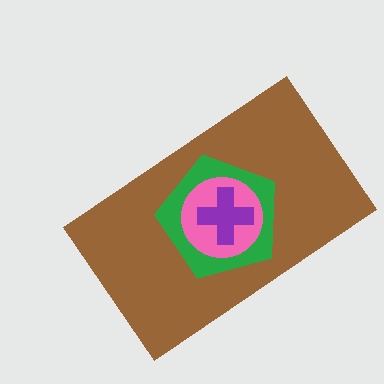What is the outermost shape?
The brown rectangle.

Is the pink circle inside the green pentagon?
Yes.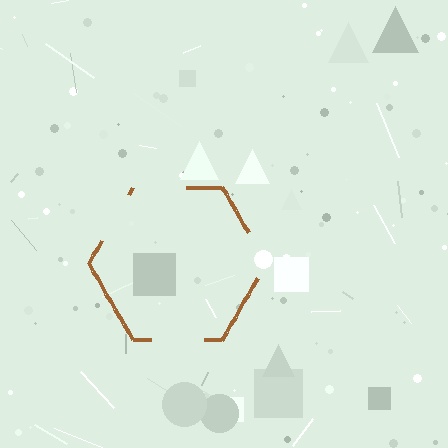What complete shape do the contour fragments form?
The contour fragments form a hexagon.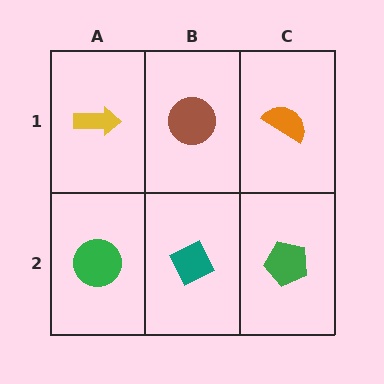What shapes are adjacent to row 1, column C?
A green pentagon (row 2, column C), a brown circle (row 1, column B).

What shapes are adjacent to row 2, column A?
A yellow arrow (row 1, column A), a teal diamond (row 2, column B).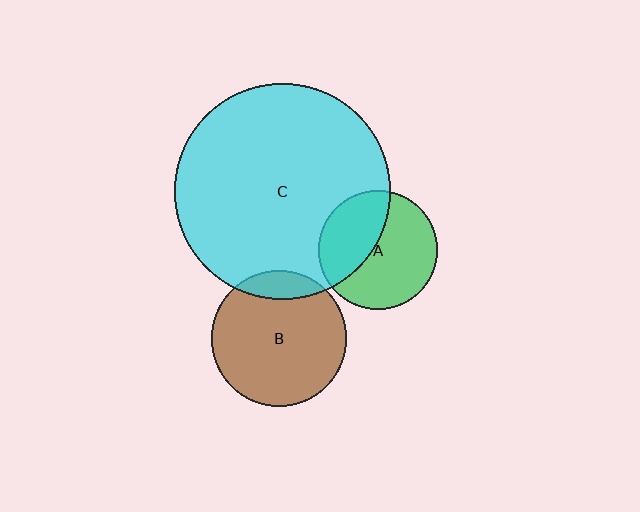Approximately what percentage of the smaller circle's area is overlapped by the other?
Approximately 40%.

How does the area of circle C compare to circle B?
Approximately 2.5 times.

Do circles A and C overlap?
Yes.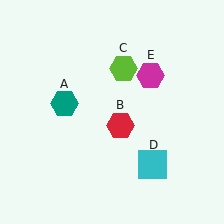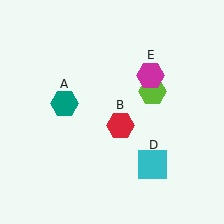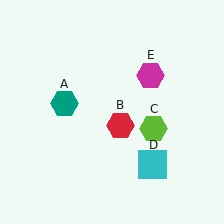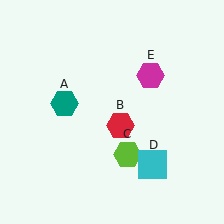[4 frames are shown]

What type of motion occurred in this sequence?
The lime hexagon (object C) rotated clockwise around the center of the scene.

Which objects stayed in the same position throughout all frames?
Teal hexagon (object A) and red hexagon (object B) and cyan square (object D) and magenta hexagon (object E) remained stationary.